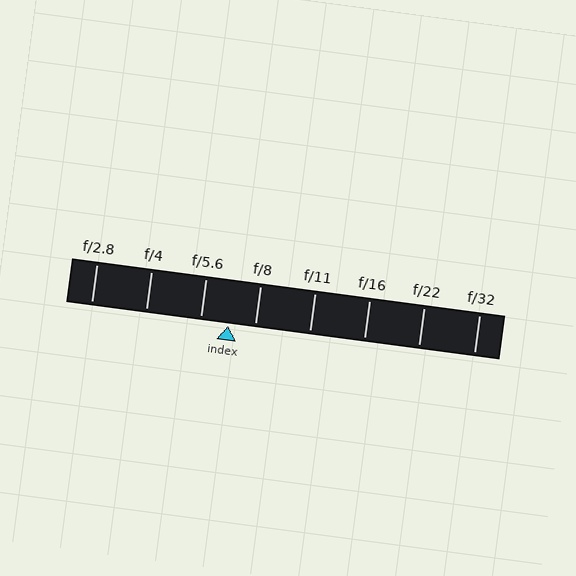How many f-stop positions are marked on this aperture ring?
There are 8 f-stop positions marked.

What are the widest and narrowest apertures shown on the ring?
The widest aperture shown is f/2.8 and the narrowest is f/32.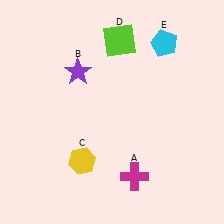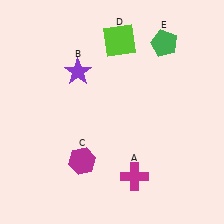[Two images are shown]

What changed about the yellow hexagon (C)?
In Image 1, C is yellow. In Image 2, it changed to magenta.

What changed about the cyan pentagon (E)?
In Image 1, E is cyan. In Image 2, it changed to green.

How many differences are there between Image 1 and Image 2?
There are 2 differences between the two images.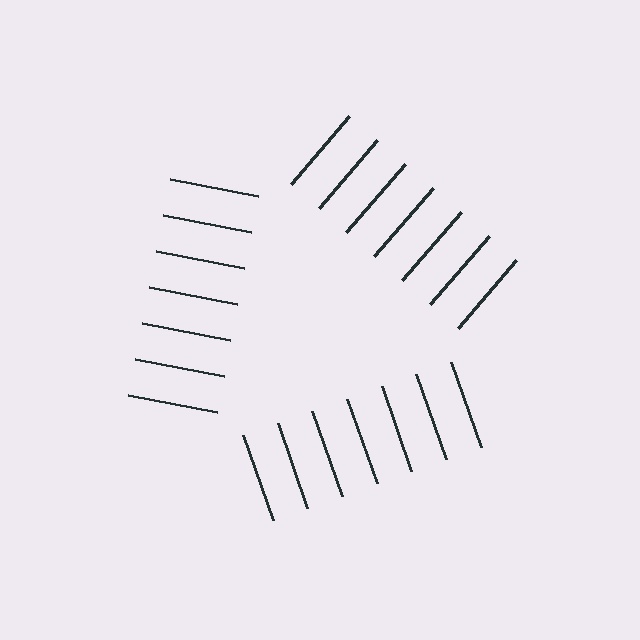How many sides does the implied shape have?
3 sides — the line-ends trace a triangle.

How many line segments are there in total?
21 — 7 along each of the 3 edges.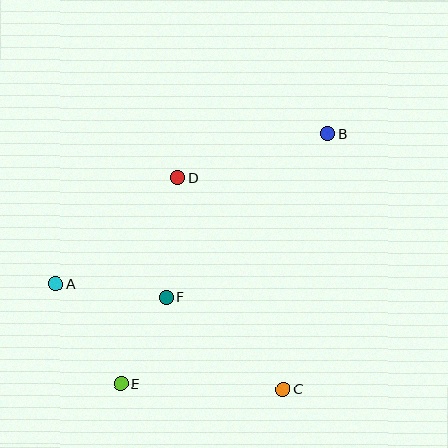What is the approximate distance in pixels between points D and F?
The distance between D and F is approximately 120 pixels.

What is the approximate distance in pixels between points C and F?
The distance between C and F is approximately 149 pixels.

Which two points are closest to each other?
Points E and F are closest to each other.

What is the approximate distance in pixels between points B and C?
The distance between B and C is approximately 259 pixels.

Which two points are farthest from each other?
Points B and E are farthest from each other.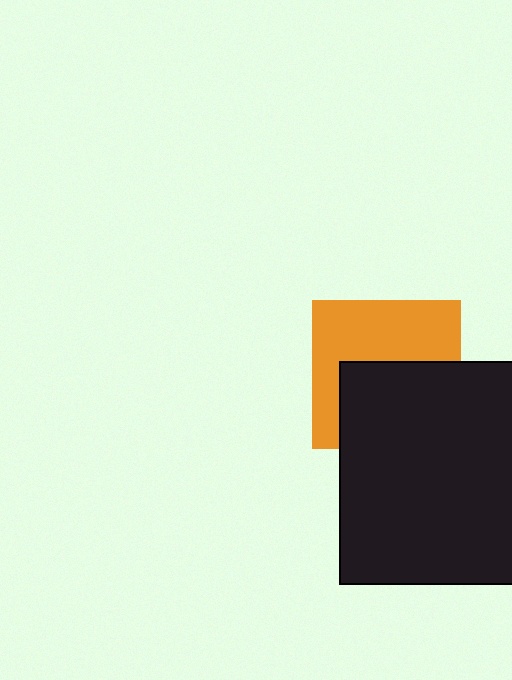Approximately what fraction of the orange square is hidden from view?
Roughly 48% of the orange square is hidden behind the black rectangle.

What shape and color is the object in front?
The object in front is a black rectangle.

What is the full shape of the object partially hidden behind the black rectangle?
The partially hidden object is an orange square.